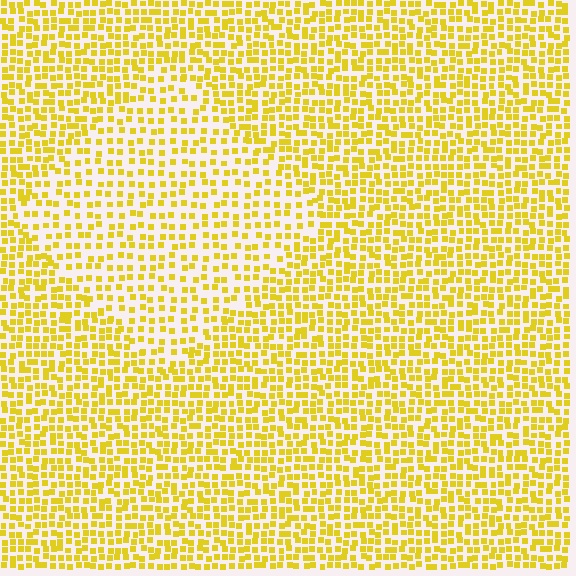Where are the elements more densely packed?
The elements are more densely packed outside the diamond boundary.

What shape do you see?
I see a diamond.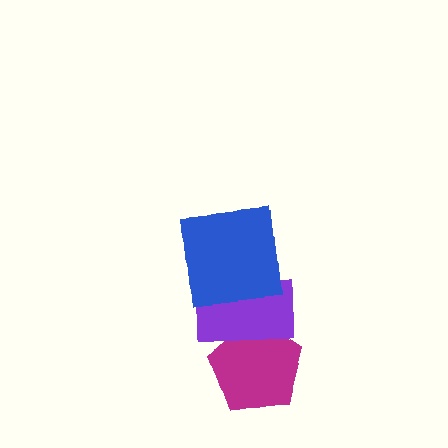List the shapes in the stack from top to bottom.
From top to bottom: the blue square, the purple rectangle, the magenta pentagon.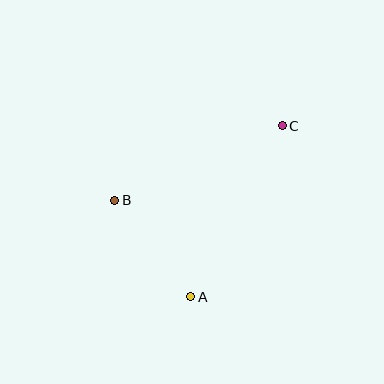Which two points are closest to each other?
Points A and B are closest to each other.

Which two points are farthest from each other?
Points A and C are farthest from each other.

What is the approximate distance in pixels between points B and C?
The distance between B and C is approximately 183 pixels.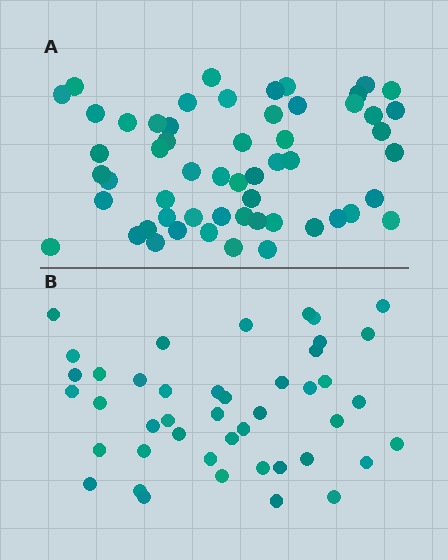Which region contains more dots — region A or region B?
Region A (the top region) has more dots.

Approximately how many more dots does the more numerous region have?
Region A has roughly 12 or so more dots than region B.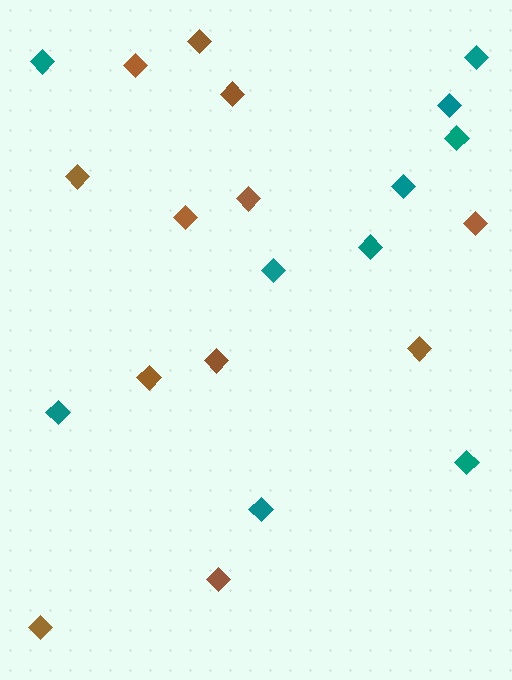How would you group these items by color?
There are 2 groups: one group of brown diamonds (12) and one group of teal diamonds (10).